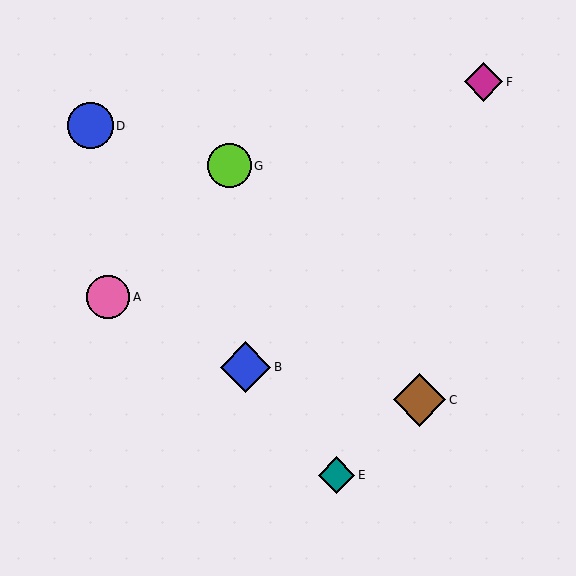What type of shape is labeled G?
Shape G is a lime circle.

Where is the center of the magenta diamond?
The center of the magenta diamond is at (483, 82).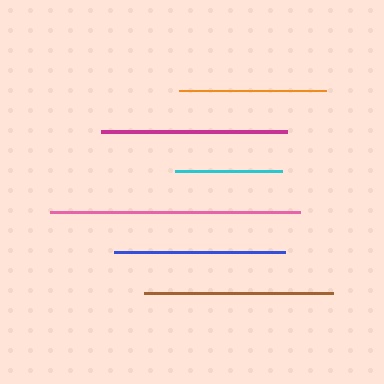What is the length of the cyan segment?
The cyan segment is approximately 107 pixels long.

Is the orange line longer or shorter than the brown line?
The brown line is longer than the orange line.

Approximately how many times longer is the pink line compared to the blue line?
The pink line is approximately 1.5 times the length of the blue line.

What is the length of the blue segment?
The blue segment is approximately 171 pixels long.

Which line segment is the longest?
The pink line is the longest at approximately 250 pixels.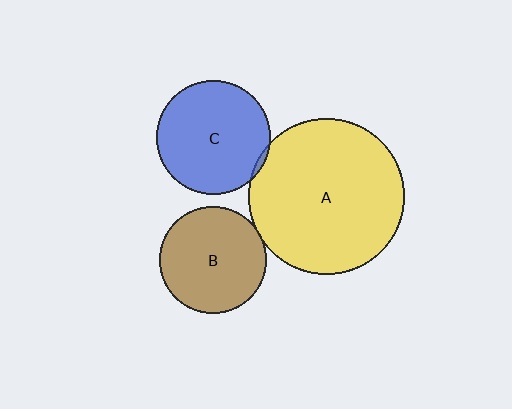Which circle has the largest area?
Circle A (yellow).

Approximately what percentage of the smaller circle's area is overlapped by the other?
Approximately 5%.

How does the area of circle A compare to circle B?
Approximately 2.1 times.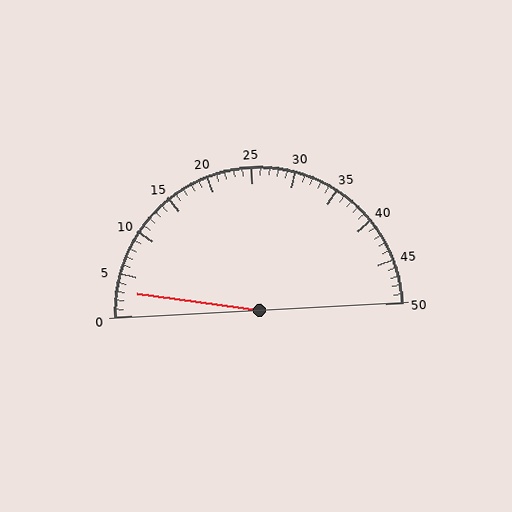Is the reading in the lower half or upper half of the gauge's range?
The reading is in the lower half of the range (0 to 50).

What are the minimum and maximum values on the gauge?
The gauge ranges from 0 to 50.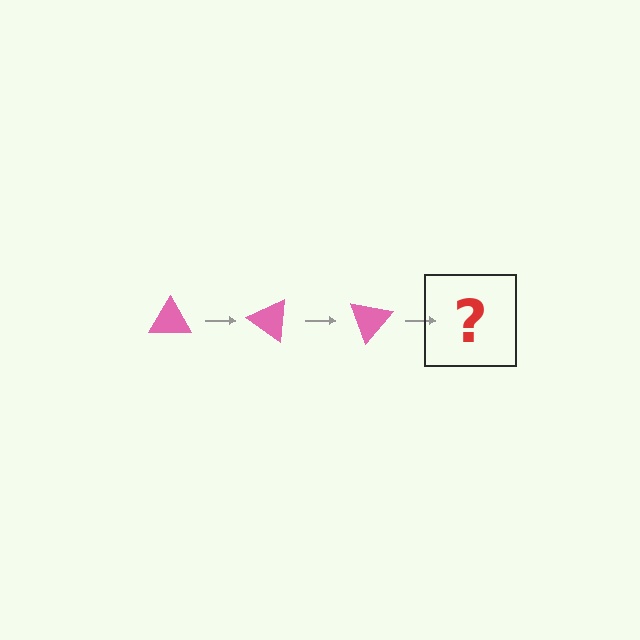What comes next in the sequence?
The next element should be a pink triangle rotated 105 degrees.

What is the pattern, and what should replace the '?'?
The pattern is that the triangle rotates 35 degrees each step. The '?' should be a pink triangle rotated 105 degrees.